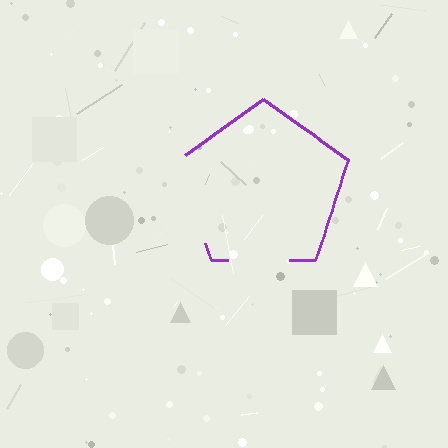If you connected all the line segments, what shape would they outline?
They would outline a pentagon.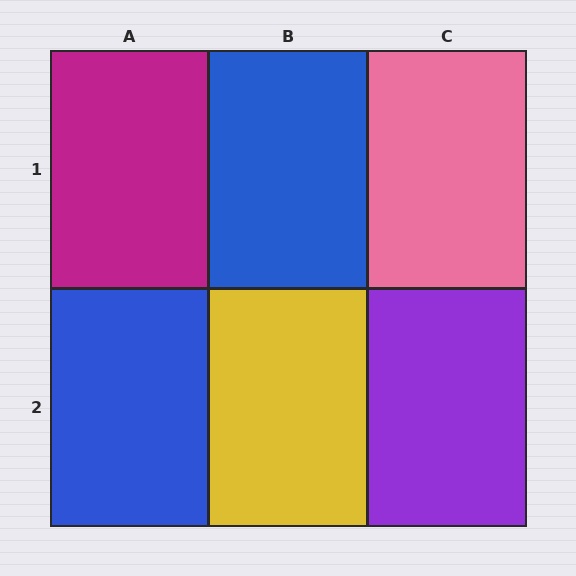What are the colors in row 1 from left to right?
Magenta, blue, pink.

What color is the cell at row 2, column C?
Purple.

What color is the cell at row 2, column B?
Yellow.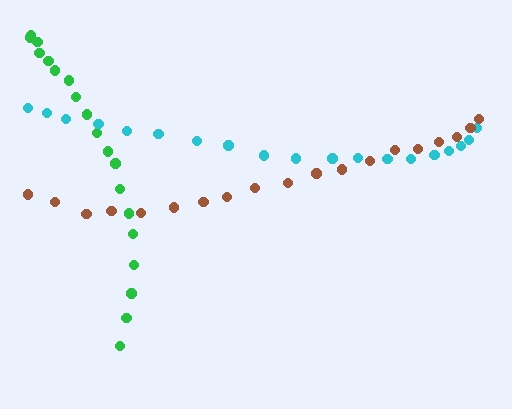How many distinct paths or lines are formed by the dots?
There are 3 distinct paths.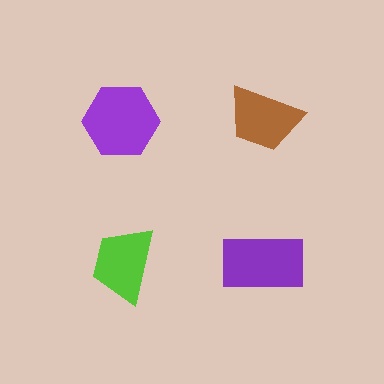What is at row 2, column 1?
A lime trapezoid.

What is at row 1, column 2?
A brown trapezoid.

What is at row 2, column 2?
A purple rectangle.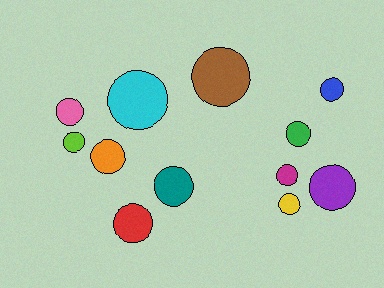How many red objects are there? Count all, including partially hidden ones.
There is 1 red object.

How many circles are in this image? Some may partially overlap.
There are 12 circles.